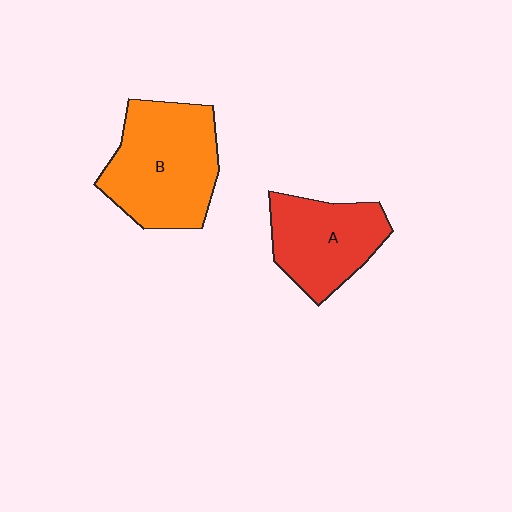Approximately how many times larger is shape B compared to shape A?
Approximately 1.4 times.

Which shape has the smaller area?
Shape A (red).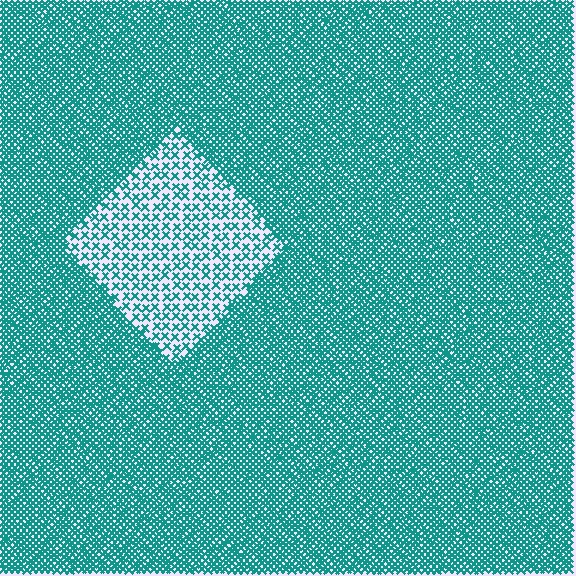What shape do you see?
I see a diamond.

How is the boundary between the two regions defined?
The boundary is defined by a change in element density (approximately 2.8x ratio). All elements are the same color, size, and shape.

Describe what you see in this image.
The image contains small teal elements arranged at two different densities. A diamond-shaped region is visible where the elements are less densely packed than the surrounding area.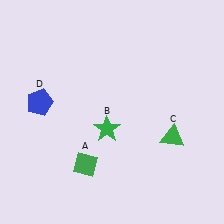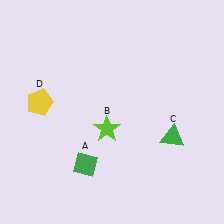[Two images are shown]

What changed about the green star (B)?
In Image 1, B is green. In Image 2, it changed to lime.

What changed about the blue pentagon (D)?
In Image 1, D is blue. In Image 2, it changed to yellow.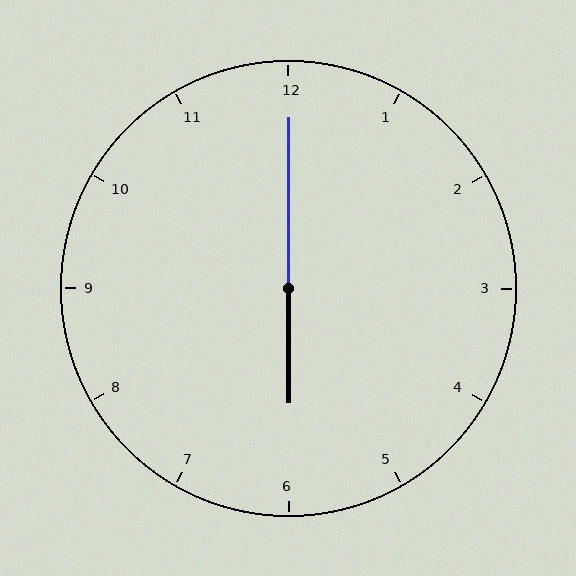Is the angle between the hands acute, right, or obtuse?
It is obtuse.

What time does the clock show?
6:00.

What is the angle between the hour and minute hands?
Approximately 180 degrees.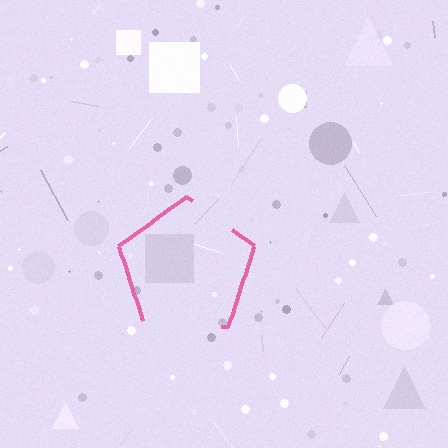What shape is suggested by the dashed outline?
The dashed outline suggests a pentagon.